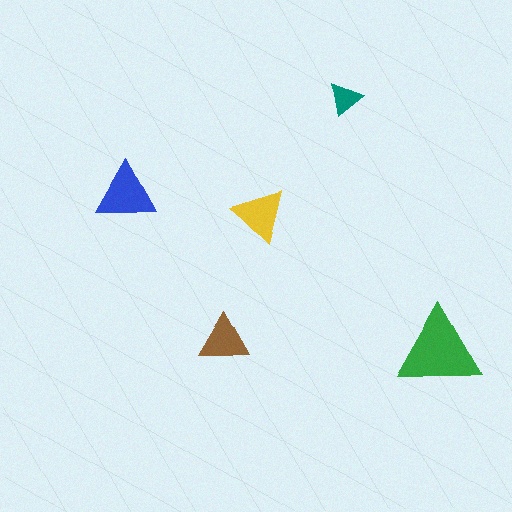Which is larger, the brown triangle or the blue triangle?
The blue one.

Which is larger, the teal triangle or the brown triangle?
The brown one.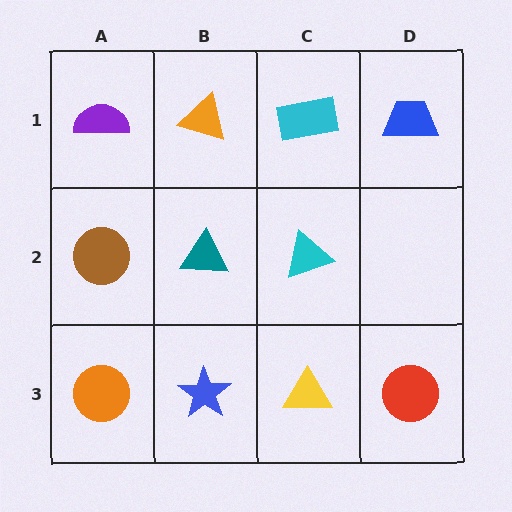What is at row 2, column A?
A brown circle.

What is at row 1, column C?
A cyan rectangle.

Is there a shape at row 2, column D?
No, that cell is empty.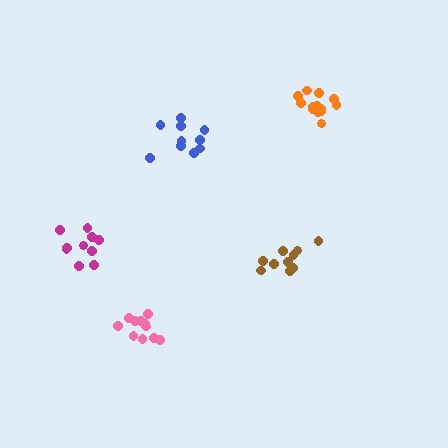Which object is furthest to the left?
The magenta cluster is leftmost.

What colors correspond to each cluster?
The clusters are colored: brown, magenta, pink, blue, orange.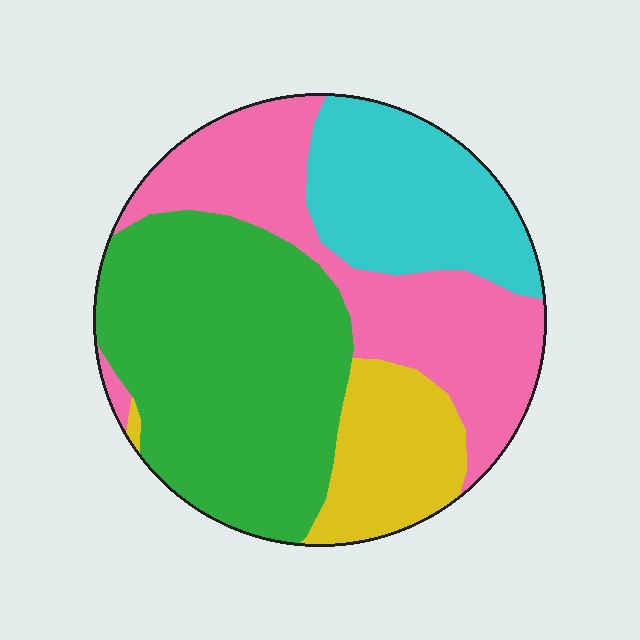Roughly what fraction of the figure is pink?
Pink covers about 30% of the figure.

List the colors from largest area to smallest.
From largest to smallest: green, pink, cyan, yellow.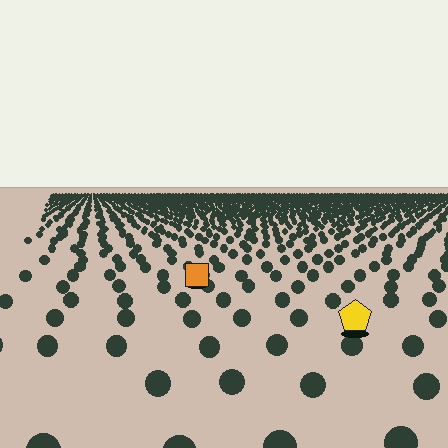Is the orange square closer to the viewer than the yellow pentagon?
No. The yellow pentagon is closer — you can tell from the texture gradient: the ground texture is coarser near it.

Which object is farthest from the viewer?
The orange square is farthest from the viewer. It appears smaller and the ground texture around it is denser.